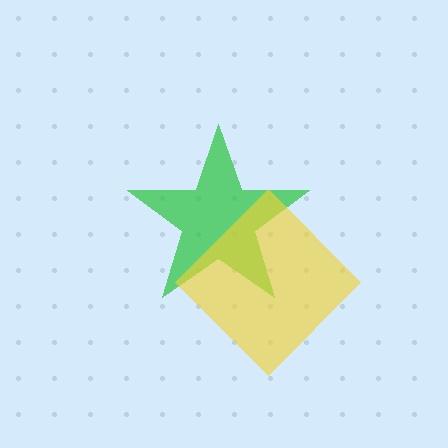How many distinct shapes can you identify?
There are 2 distinct shapes: a green star, a yellow diamond.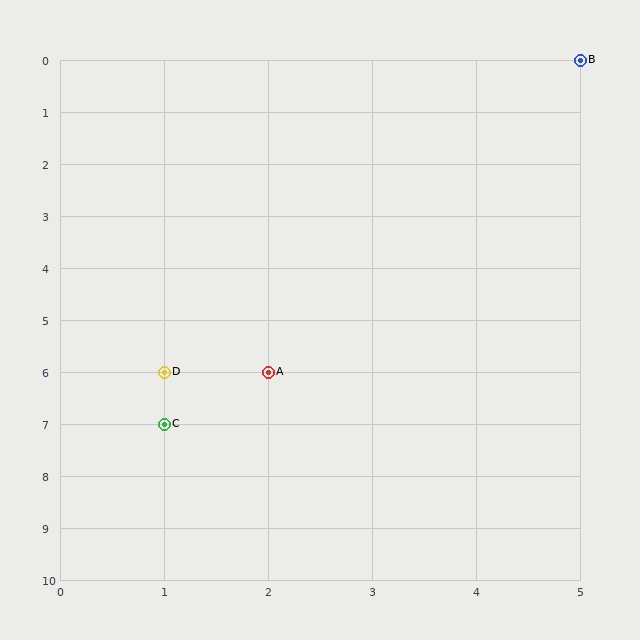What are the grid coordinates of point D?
Point D is at grid coordinates (1, 6).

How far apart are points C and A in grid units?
Points C and A are 1 column and 1 row apart (about 1.4 grid units diagonally).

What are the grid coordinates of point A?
Point A is at grid coordinates (2, 6).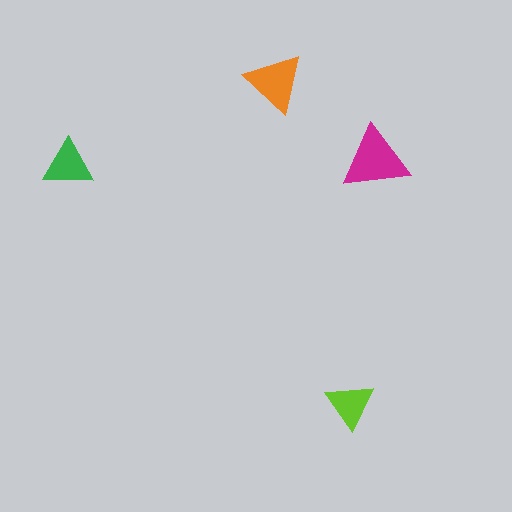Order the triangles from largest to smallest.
the magenta one, the orange one, the green one, the lime one.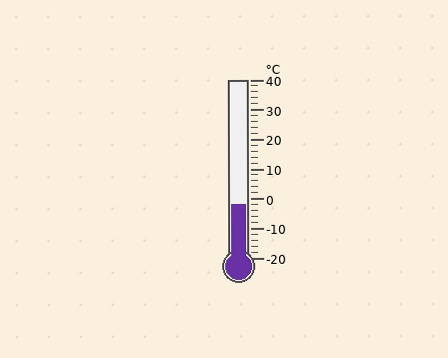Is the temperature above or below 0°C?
The temperature is below 0°C.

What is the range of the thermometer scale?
The thermometer scale ranges from -20°C to 40°C.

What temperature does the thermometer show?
The thermometer shows approximately -2°C.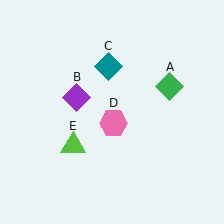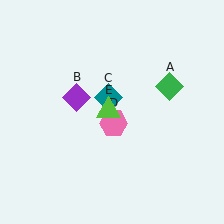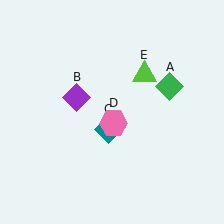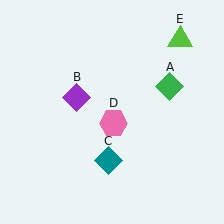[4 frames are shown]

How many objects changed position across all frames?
2 objects changed position: teal diamond (object C), lime triangle (object E).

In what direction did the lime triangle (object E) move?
The lime triangle (object E) moved up and to the right.